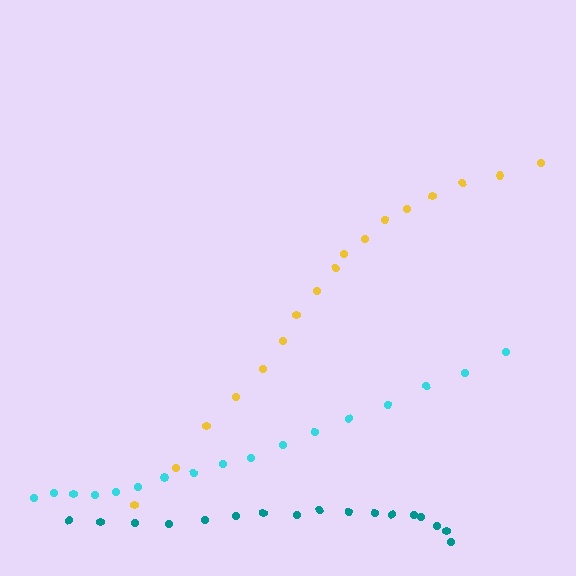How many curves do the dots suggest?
There are 3 distinct paths.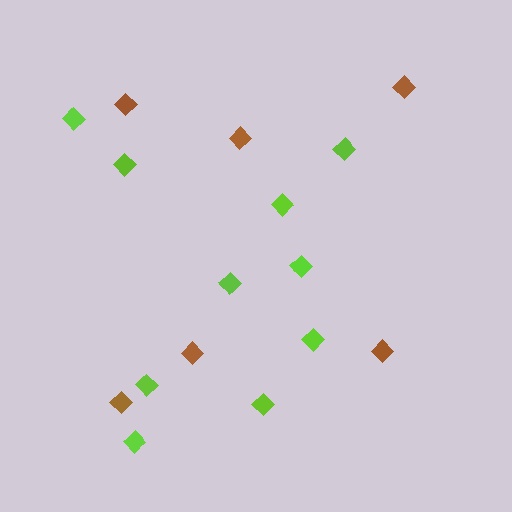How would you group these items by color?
There are 2 groups: one group of brown diamonds (6) and one group of lime diamonds (10).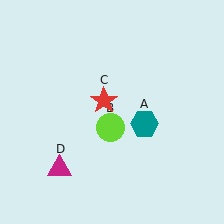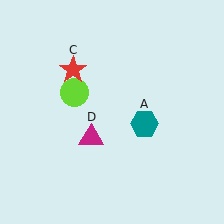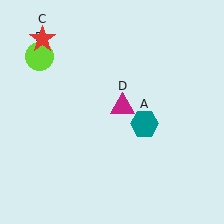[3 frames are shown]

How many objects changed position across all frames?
3 objects changed position: lime circle (object B), red star (object C), magenta triangle (object D).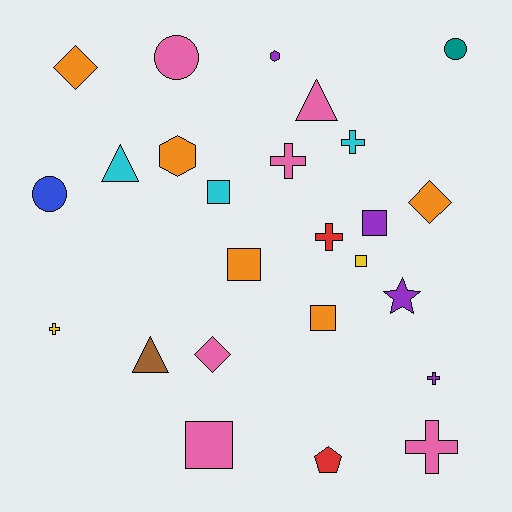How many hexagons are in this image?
There are 2 hexagons.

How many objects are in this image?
There are 25 objects.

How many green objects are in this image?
There are no green objects.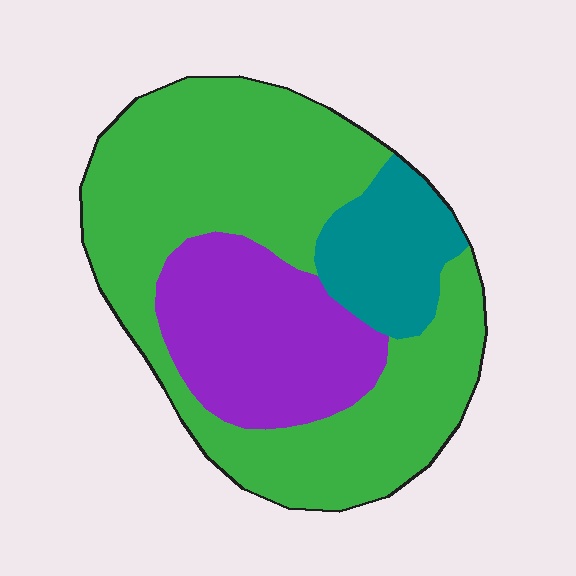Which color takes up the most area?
Green, at roughly 60%.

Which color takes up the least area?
Teal, at roughly 15%.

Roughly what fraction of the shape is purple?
Purple takes up less than a quarter of the shape.